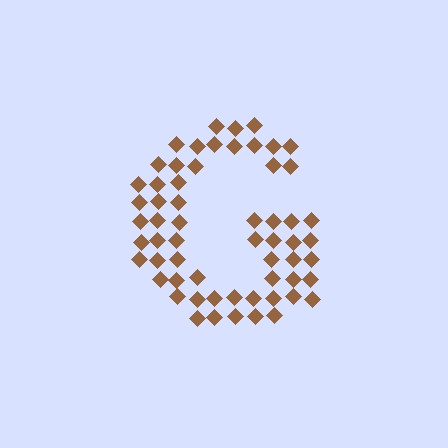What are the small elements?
The small elements are diamonds.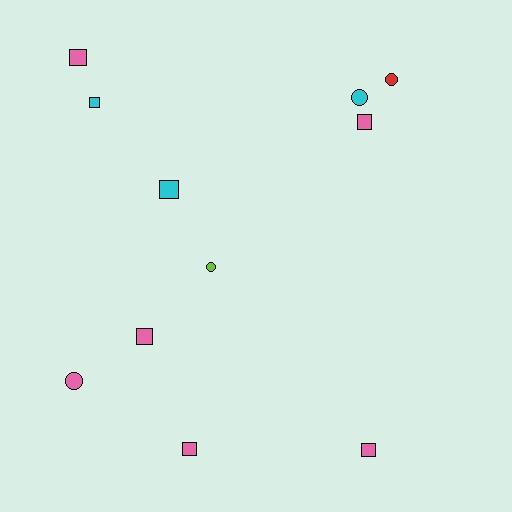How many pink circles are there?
There is 1 pink circle.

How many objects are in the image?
There are 11 objects.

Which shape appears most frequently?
Square, with 7 objects.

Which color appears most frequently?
Pink, with 6 objects.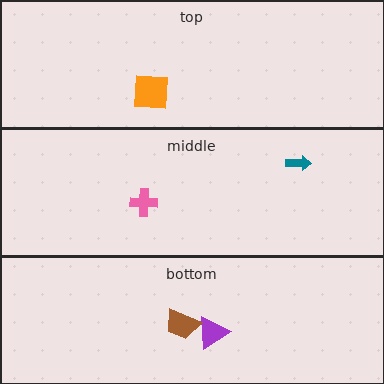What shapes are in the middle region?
The teal arrow, the pink cross.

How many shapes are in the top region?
1.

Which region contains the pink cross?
The middle region.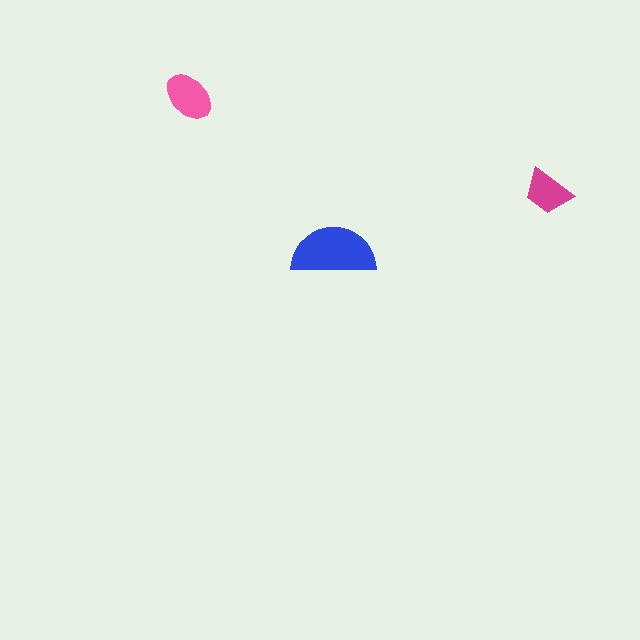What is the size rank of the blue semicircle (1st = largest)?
1st.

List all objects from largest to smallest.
The blue semicircle, the pink ellipse, the magenta trapezoid.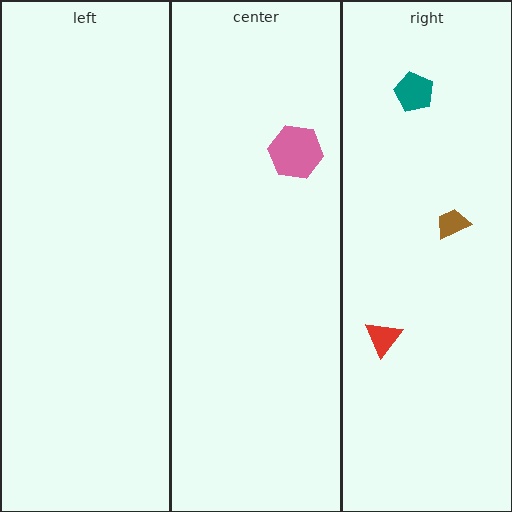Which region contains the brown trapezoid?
The right region.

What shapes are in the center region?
The pink hexagon.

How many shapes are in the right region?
3.